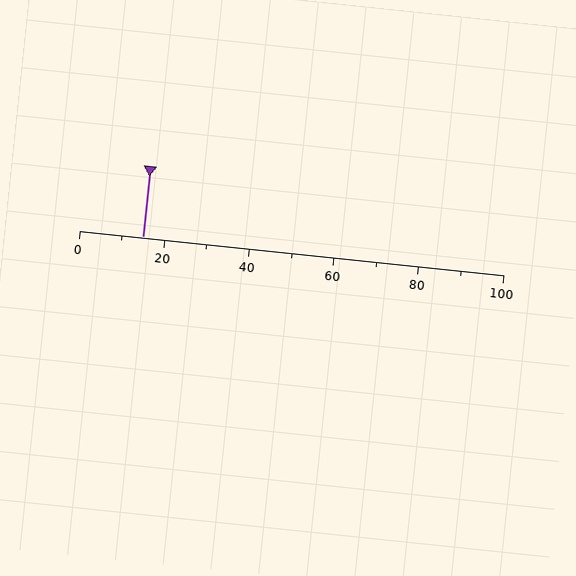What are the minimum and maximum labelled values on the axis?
The axis runs from 0 to 100.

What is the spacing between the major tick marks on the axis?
The major ticks are spaced 20 apart.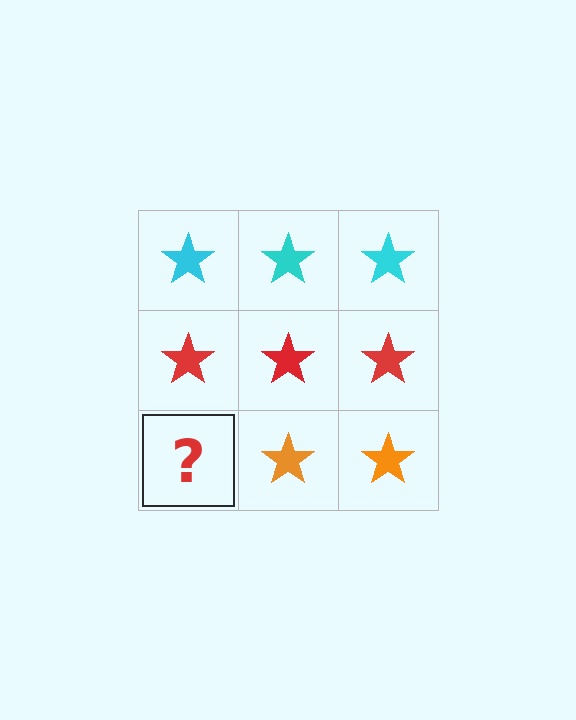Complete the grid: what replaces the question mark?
The question mark should be replaced with an orange star.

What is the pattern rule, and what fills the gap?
The rule is that each row has a consistent color. The gap should be filled with an orange star.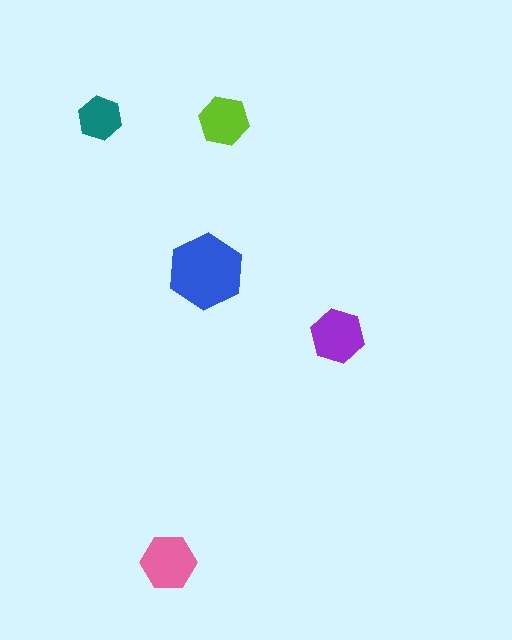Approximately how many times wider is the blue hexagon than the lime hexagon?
About 1.5 times wider.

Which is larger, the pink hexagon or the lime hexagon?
The pink one.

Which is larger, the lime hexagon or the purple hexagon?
The purple one.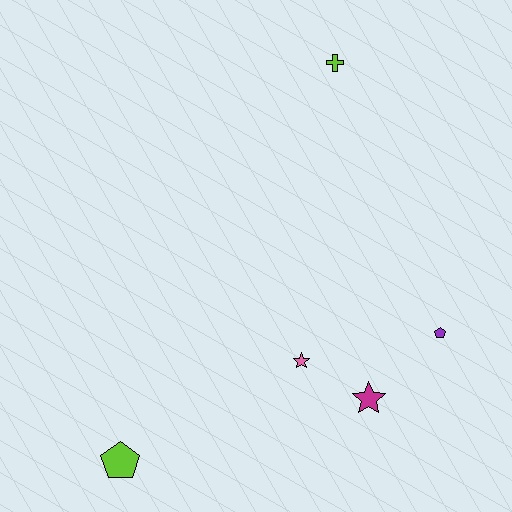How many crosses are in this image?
There is 1 cross.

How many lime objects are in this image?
There are 2 lime objects.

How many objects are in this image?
There are 5 objects.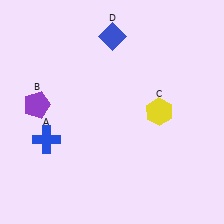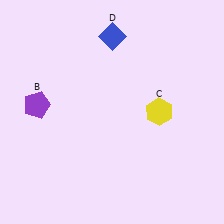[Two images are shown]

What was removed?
The blue cross (A) was removed in Image 2.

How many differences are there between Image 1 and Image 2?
There is 1 difference between the two images.